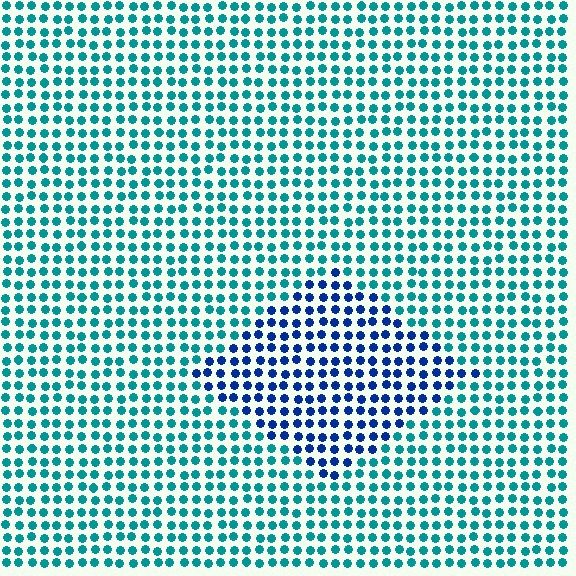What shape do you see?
I see a diamond.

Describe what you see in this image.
The image is filled with small teal elements in a uniform arrangement. A diamond-shaped region is visible where the elements are tinted to a slightly different hue, forming a subtle color boundary.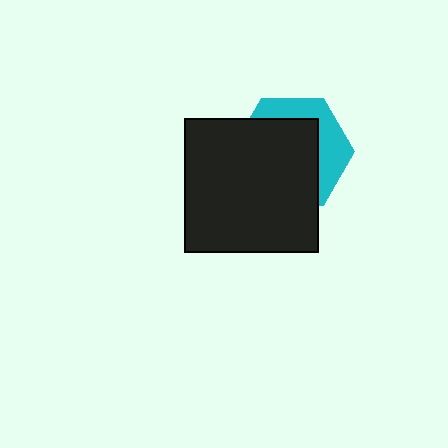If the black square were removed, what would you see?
You would see the complete cyan hexagon.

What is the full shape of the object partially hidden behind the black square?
The partially hidden object is a cyan hexagon.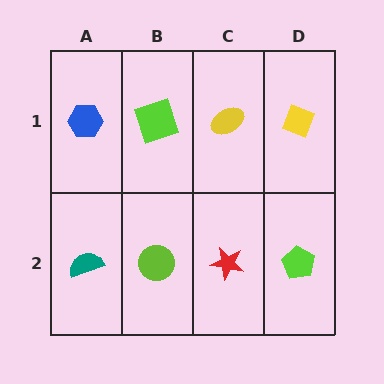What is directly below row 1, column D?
A lime pentagon.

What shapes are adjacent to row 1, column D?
A lime pentagon (row 2, column D), a yellow ellipse (row 1, column C).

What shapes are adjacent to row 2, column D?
A yellow diamond (row 1, column D), a red star (row 2, column C).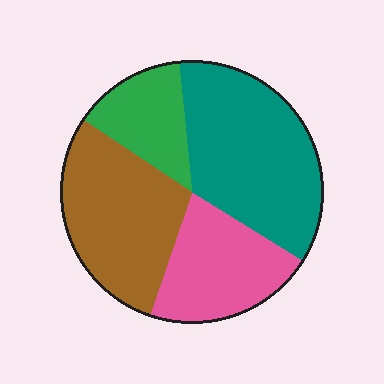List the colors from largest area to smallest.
From largest to smallest: teal, brown, pink, green.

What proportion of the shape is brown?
Brown covers 29% of the shape.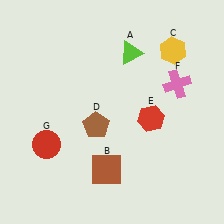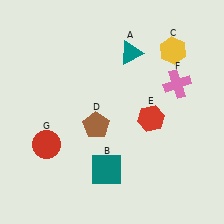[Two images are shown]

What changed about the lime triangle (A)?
In Image 1, A is lime. In Image 2, it changed to teal.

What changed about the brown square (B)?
In Image 1, B is brown. In Image 2, it changed to teal.